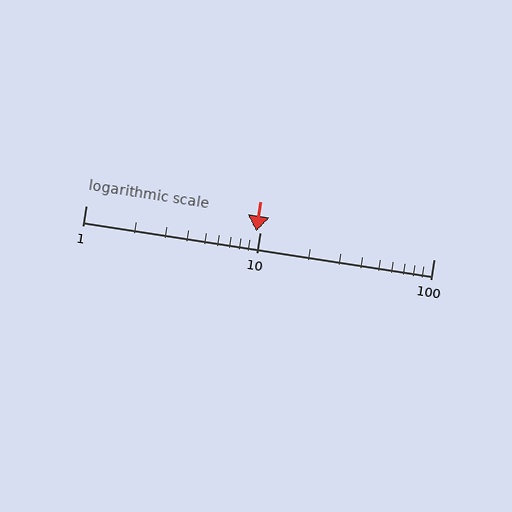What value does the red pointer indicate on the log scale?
The pointer indicates approximately 9.6.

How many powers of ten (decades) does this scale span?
The scale spans 2 decades, from 1 to 100.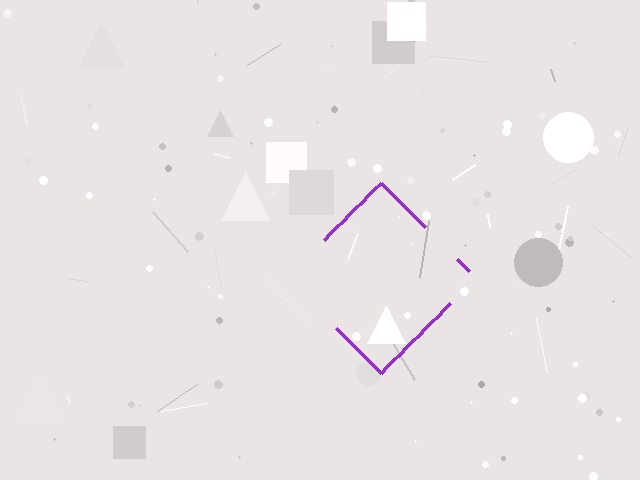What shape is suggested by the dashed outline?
The dashed outline suggests a diamond.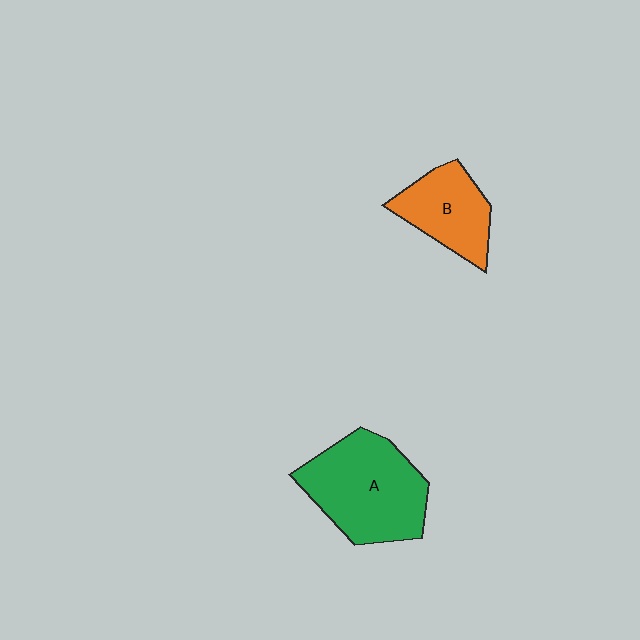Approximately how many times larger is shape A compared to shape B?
Approximately 1.6 times.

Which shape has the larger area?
Shape A (green).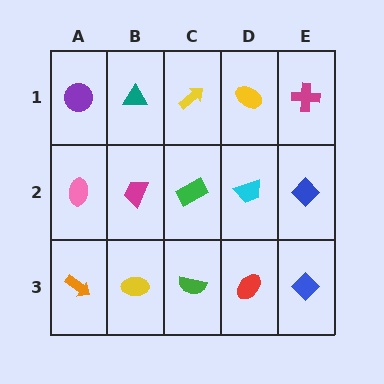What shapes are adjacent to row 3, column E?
A blue diamond (row 2, column E), a red ellipse (row 3, column D).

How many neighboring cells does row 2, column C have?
4.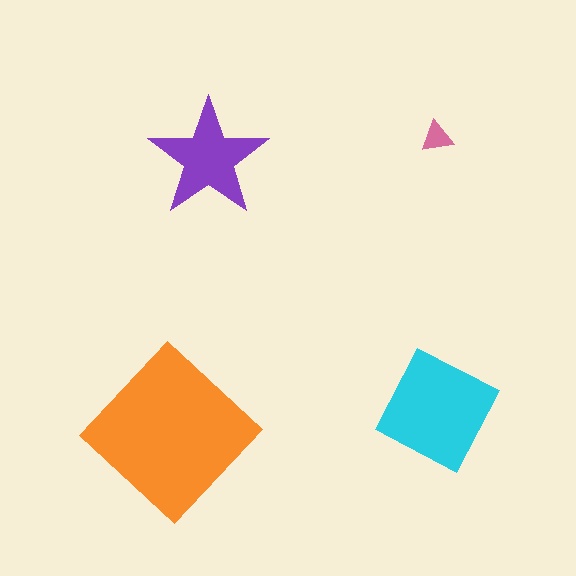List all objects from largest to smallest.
The orange diamond, the cyan diamond, the purple star, the pink triangle.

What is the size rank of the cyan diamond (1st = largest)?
2nd.